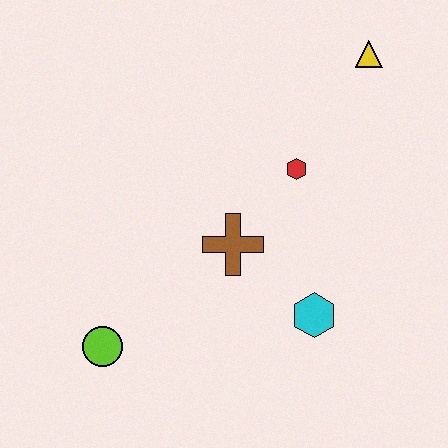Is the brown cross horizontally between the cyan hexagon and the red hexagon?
No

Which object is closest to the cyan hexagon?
The brown cross is closest to the cyan hexagon.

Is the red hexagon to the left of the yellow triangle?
Yes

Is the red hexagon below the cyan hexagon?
No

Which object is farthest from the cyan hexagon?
The yellow triangle is farthest from the cyan hexagon.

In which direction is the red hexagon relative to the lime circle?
The red hexagon is to the right of the lime circle.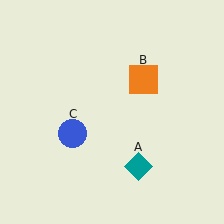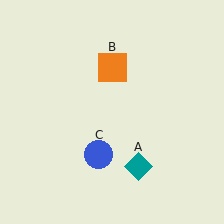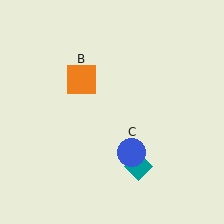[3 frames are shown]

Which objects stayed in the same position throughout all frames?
Teal diamond (object A) remained stationary.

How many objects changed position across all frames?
2 objects changed position: orange square (object B), blue circle (object C).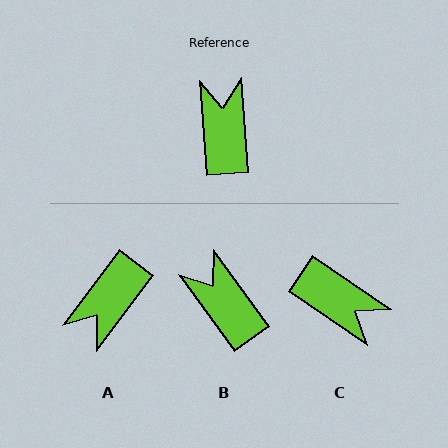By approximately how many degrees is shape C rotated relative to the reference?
Approximately 129 degrees clockwise.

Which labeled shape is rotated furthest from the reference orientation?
A, about 139 degrees away.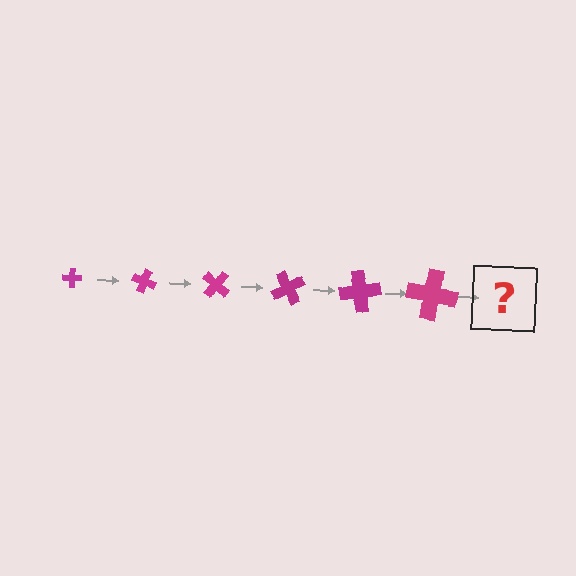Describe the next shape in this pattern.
It should be a cross, larger than the previous one and rotated 120 degrees from the start.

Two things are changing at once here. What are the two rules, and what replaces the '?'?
The two rules are that the cross grows larger each step and it rotates 20 degrees each step. The '?' should be a cross, larger than the previous one and rotated 120 degrees from the start.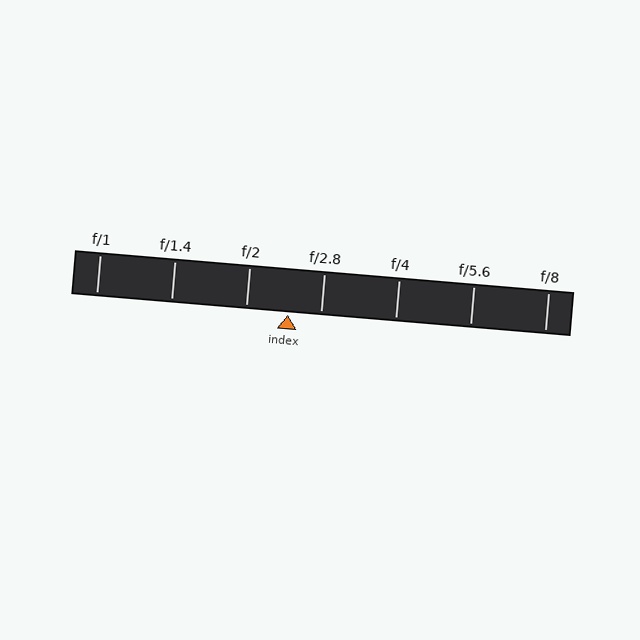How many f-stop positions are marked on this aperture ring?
There are 7 f-stop positions marked.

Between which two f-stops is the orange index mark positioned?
The index mark is between f/2 and f/2.8.